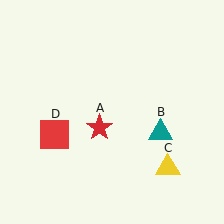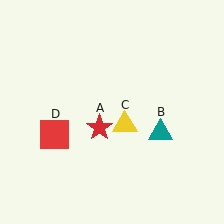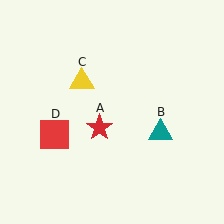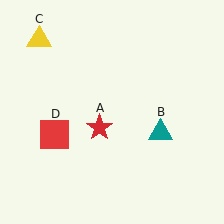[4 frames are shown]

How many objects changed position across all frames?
1 object changed position: yellow triangle (object C).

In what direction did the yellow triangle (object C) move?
The yellow triangle (object C) moved up and to the left.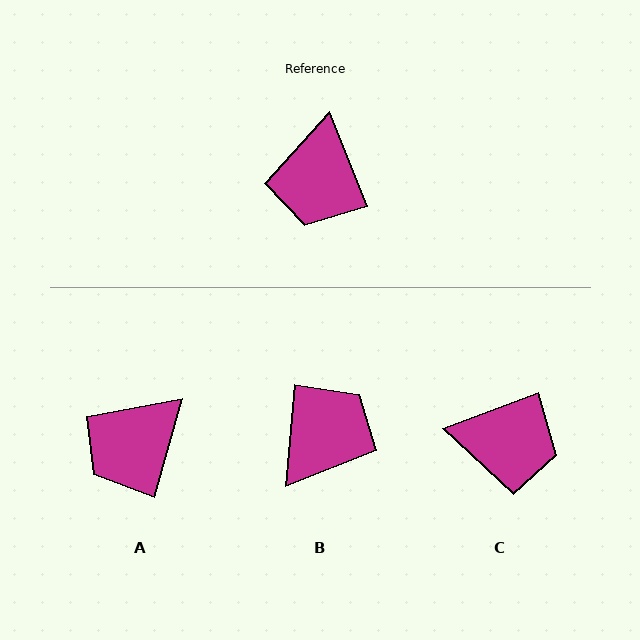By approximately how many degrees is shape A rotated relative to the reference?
Approximately 37 degrees clockwise.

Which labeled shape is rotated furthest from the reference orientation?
B, about 154 degrees away.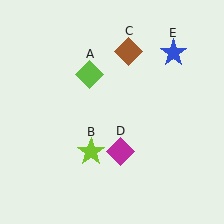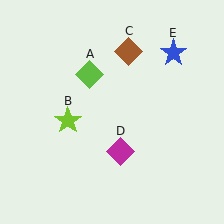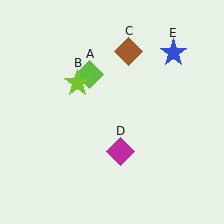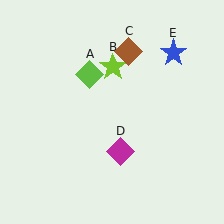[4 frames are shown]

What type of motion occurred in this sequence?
The lime star (object B) rotated clockwise around the center of the scene.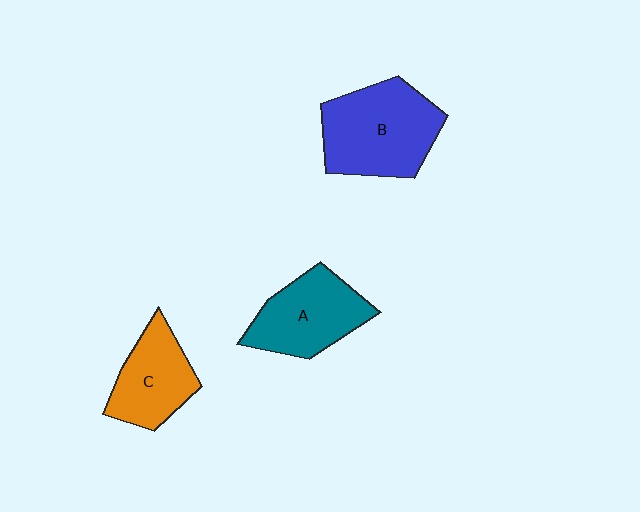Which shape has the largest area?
Shape B (blue).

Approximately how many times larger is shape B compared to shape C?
Approximately 1.5 times.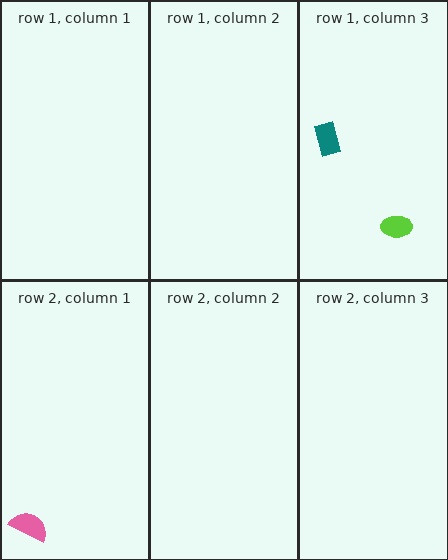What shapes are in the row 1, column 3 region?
The lime ellipse, the teal rectangle.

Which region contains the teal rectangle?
The row 1, column 3 region.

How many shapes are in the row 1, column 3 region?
2.